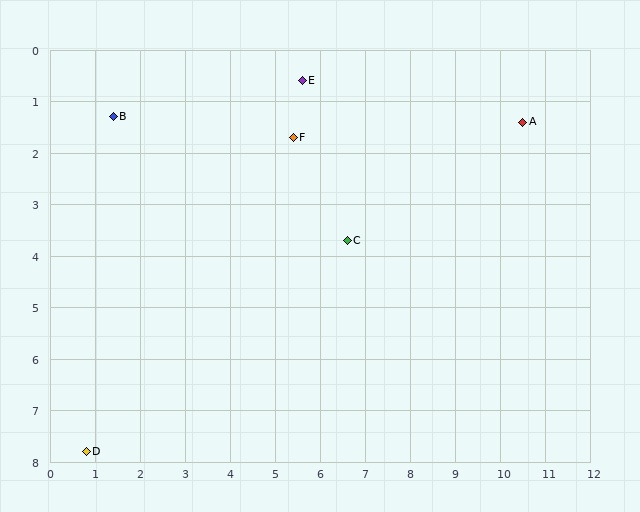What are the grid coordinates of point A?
Point A is at approximately (10.5, 1.4).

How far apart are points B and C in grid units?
Points B and C are about 5.7 grid units apart.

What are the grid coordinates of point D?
Point D is at approximately (0.8, 7.8).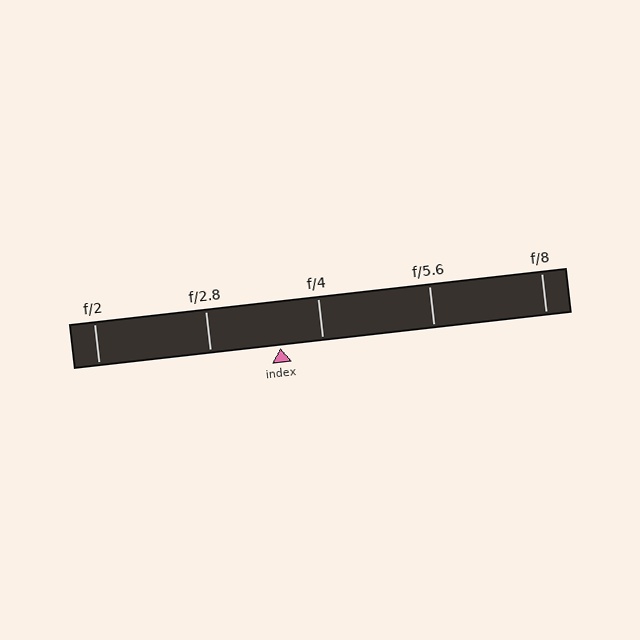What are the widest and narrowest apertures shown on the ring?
The widest aperture shown is f/2 and the narrowest is f/8.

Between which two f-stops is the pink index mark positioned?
The index mark is between f/2.8 and f/4.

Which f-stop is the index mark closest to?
The index mark is closest to f/4.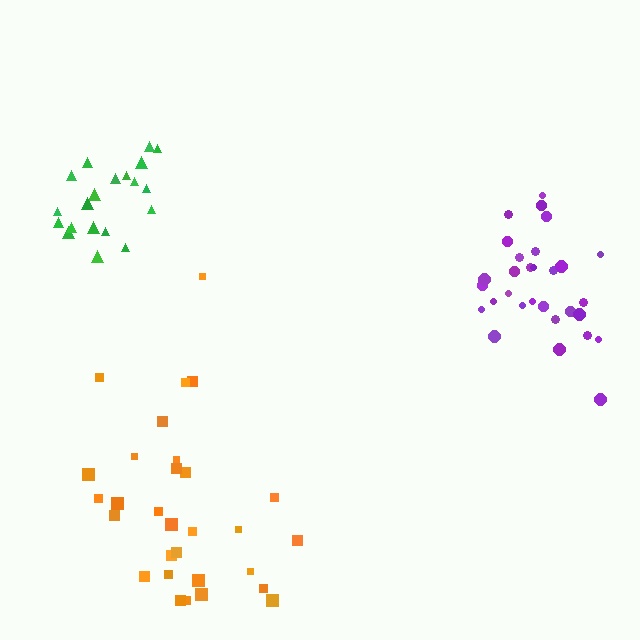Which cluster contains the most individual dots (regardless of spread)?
Purple (31).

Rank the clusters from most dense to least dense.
green, purple, orange.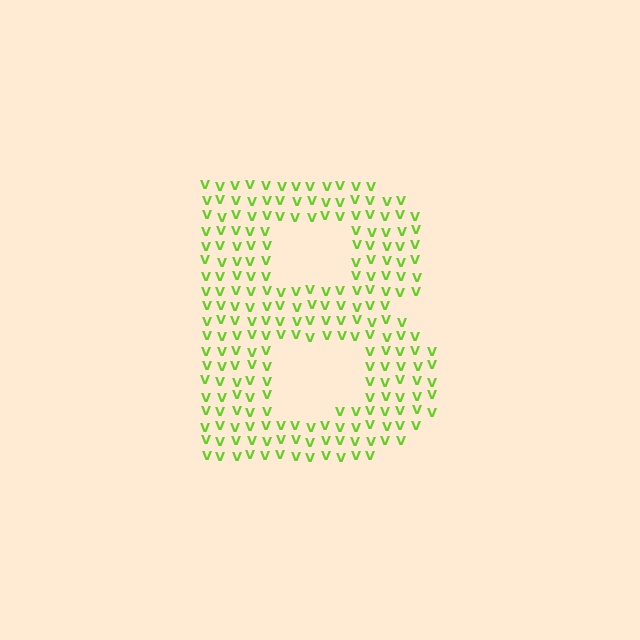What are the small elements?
The small elements are letter V's.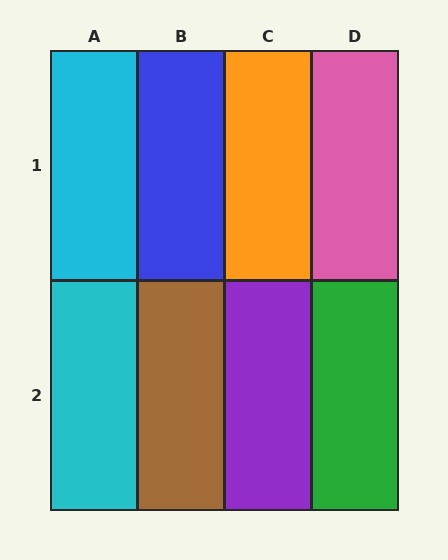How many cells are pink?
1 cell is pink.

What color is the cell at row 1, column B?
Blue.